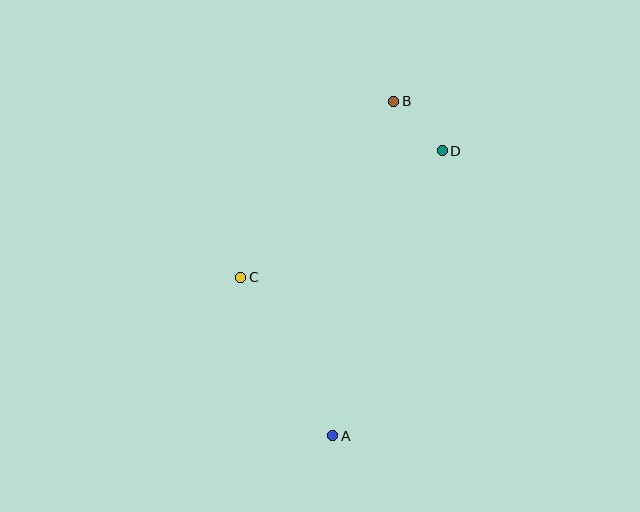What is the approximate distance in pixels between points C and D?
The distance between C and D is approximately 238 pixels.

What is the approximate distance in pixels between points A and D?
The distance between A and D is approximately 305 pixels.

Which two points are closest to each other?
Points B and D are closest to each other.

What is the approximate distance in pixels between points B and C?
The distance between B and C is approximately 233 pixels.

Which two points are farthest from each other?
Points A and B are farthest from each other.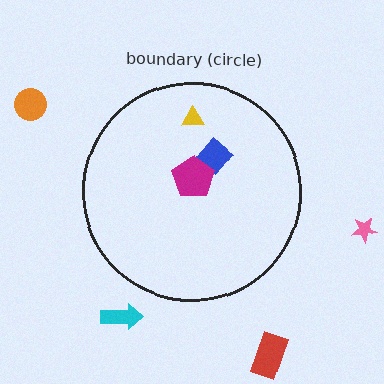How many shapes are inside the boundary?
3 inside, 4 outside.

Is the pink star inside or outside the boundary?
Outside.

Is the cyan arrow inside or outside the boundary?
Outside.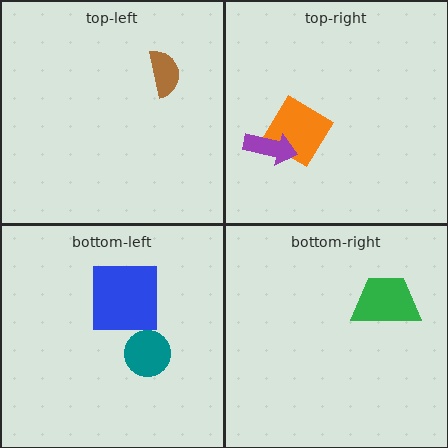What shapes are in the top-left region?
The brown semicircle.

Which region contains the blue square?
The bottom-left region.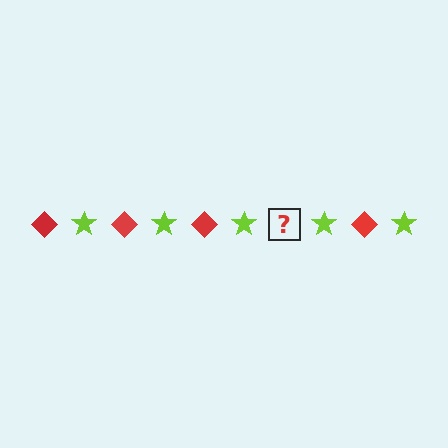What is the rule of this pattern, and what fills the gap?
The rule is that the pattern alternates between red diamond and lime star. The gap should be filled with a red diamond.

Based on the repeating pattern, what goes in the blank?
The blank should be a red diamond.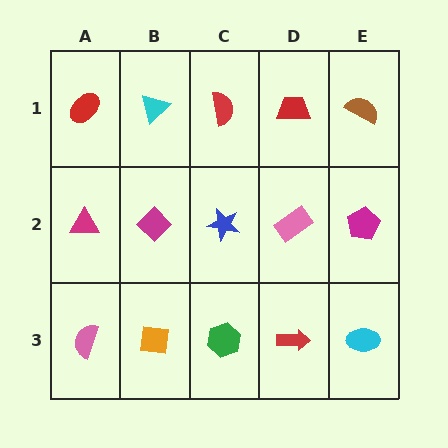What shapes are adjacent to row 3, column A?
A magenta triangle (row 2, column A), an orange square (row 3, column B).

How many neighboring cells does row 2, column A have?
3.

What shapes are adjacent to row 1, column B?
A magenta diamond (row 2, column B), a red ellipse (row 1, column A), a red semicircle (row 1, column C).